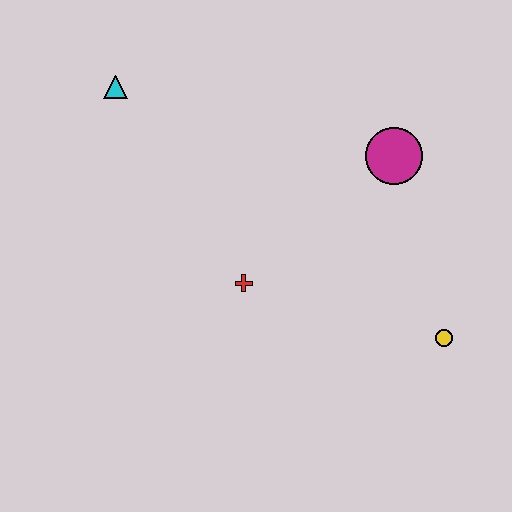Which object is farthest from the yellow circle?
The cyan triangle is farthest from the yellow circle.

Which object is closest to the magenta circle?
The yellow circle is closest to the magenta circle.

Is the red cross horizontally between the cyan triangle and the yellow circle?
Yes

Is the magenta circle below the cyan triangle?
Yes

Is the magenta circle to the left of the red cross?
No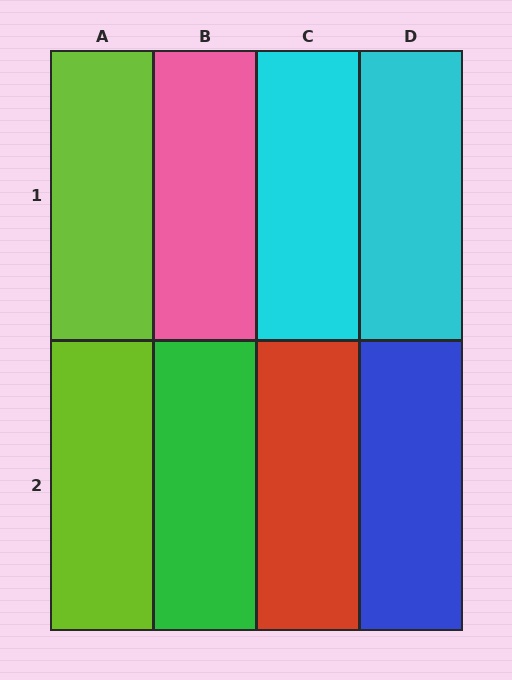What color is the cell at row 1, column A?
Lime.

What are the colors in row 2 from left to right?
Lime, green, red, blue.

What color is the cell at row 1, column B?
Pink.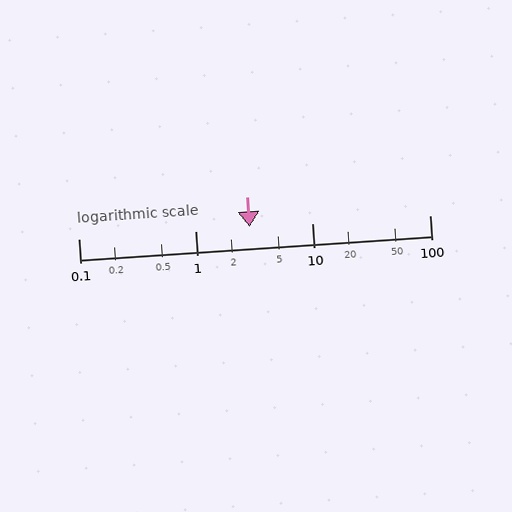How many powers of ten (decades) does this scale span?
The scale spans 3 decades, from 0.1 to 100.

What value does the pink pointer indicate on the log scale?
The pointer indicates approximately 2.9.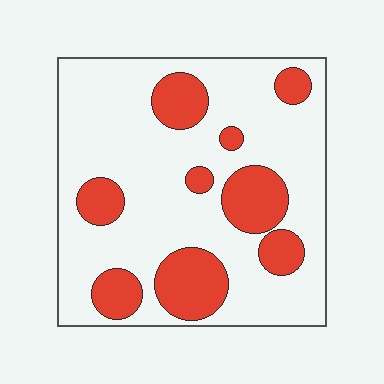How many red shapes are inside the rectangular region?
9.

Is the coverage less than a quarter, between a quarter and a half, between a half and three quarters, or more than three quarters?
Between a quarter and a half.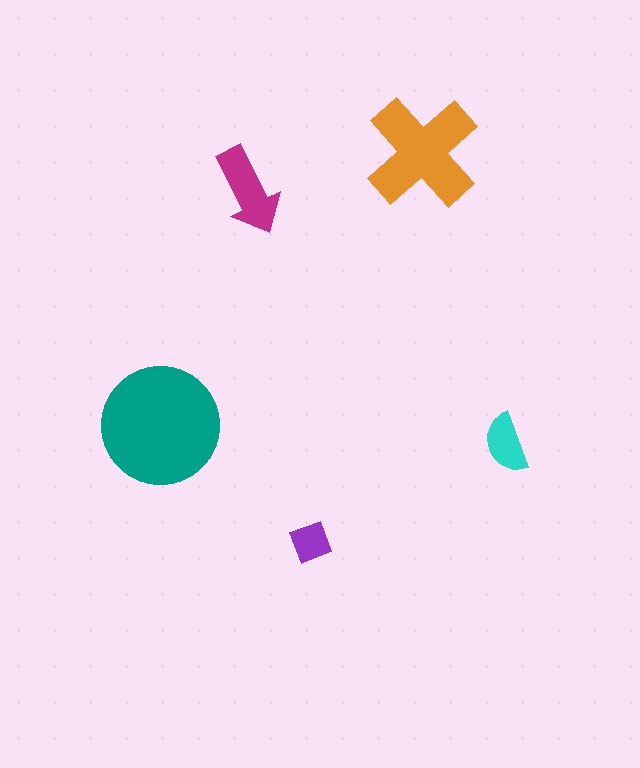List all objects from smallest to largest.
The purple diamond, the cyan semicircle, the magenta arrow, the orange cross, the teal circle.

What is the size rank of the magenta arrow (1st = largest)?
3rd.